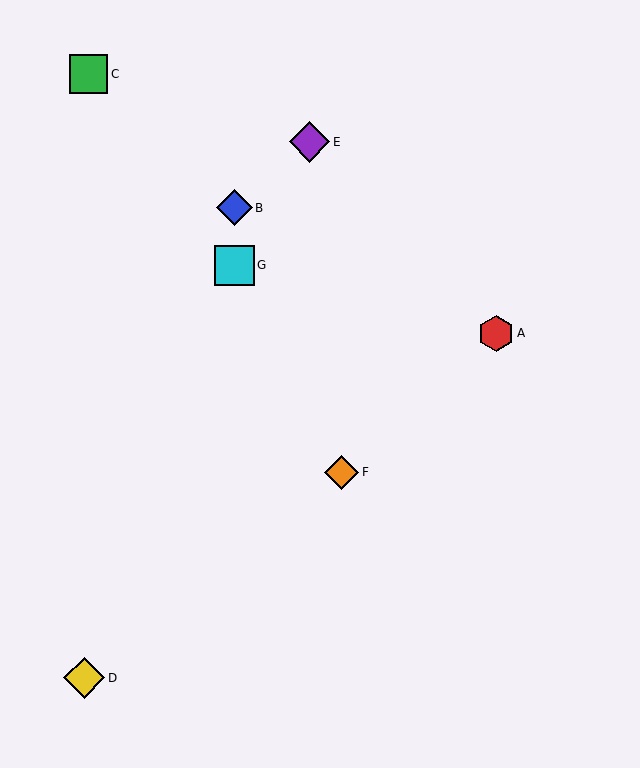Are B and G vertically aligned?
Yes, both are at x≈234.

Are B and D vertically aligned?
No, B is at x≈234 and D is at x≈84.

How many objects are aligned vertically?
2 objects (B, G) are aligned vertically.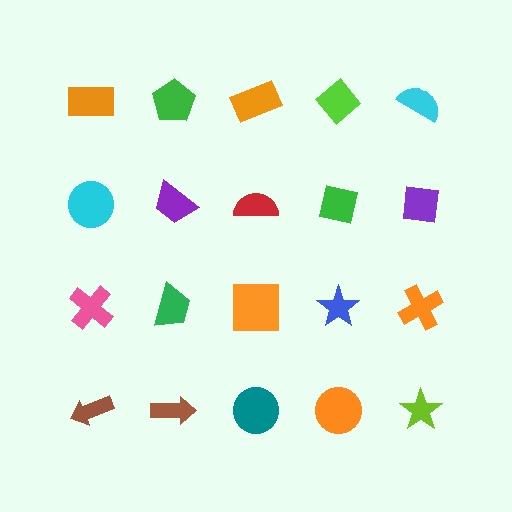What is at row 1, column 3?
An orange rectangle.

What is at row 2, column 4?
A green square.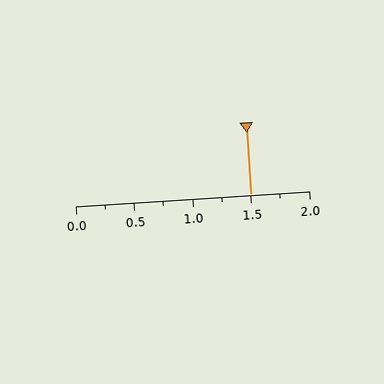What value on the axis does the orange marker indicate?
The marker indicates approximately 1.5.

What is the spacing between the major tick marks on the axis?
The major ticks are spaced 0.5 apart.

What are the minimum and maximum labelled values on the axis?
The axis runs from 0.0 to 2.0.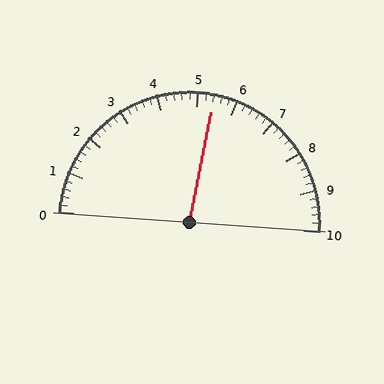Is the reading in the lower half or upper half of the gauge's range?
The reading is in the upper half of the range (0 to 10).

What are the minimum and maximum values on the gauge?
The gauge ranges from 0 to 10.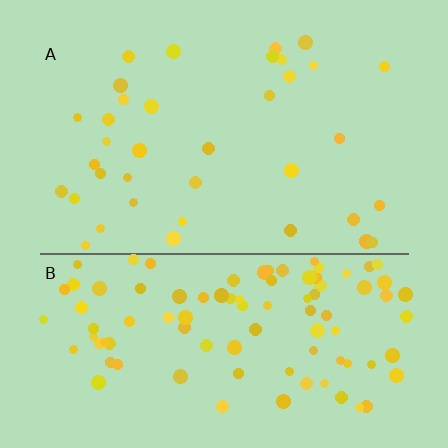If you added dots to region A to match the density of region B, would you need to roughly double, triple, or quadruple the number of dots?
Approximately triple.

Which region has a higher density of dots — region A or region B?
B (the bottom).